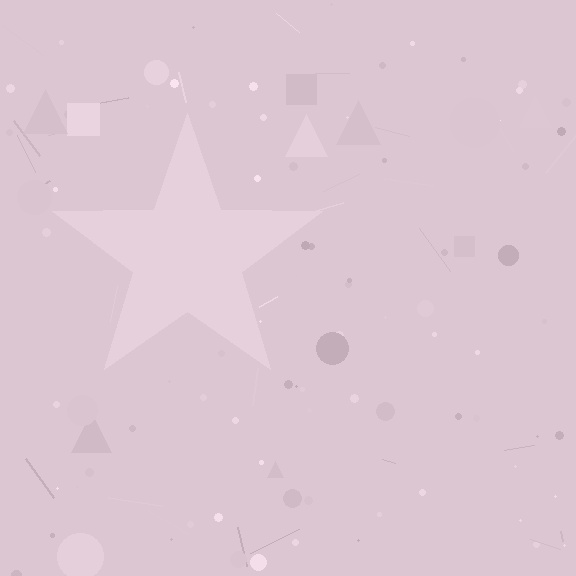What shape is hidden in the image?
A star is hidden in the image.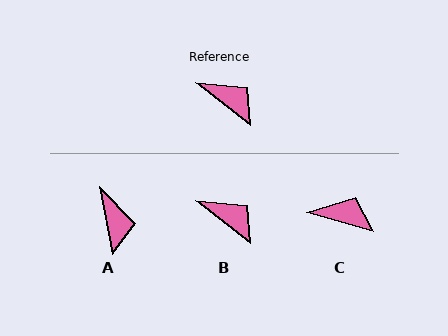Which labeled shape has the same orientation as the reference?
B.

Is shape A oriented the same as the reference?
No, it is off by about 41 degrees.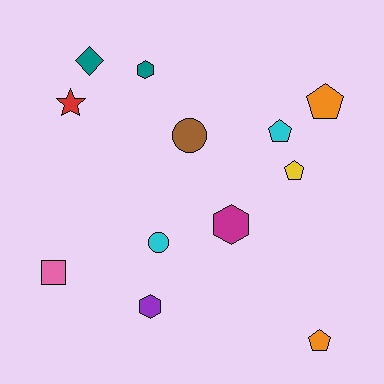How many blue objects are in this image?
There are no blue objects.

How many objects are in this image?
There are 12 objects.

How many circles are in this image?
There are 2 circles.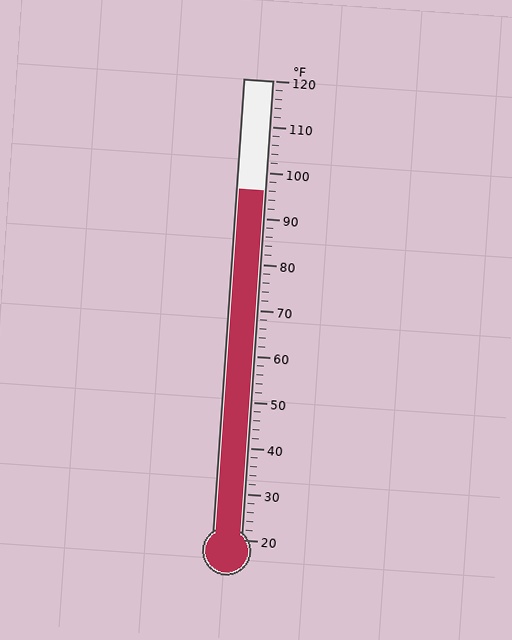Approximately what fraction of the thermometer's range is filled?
The thermometer is filled to approximately 75% of its range.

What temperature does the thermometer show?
The thermometer shows approximately 96°F.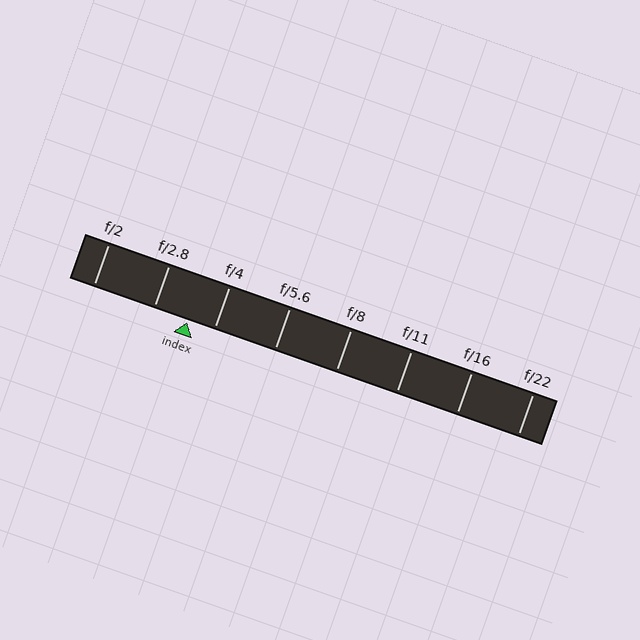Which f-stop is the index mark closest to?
The index mark is closest to f/4.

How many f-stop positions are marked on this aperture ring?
There are 8 f-stop positions marked.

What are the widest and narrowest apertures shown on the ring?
The widest aperture shown is f/2 and the narrowest is f/22.